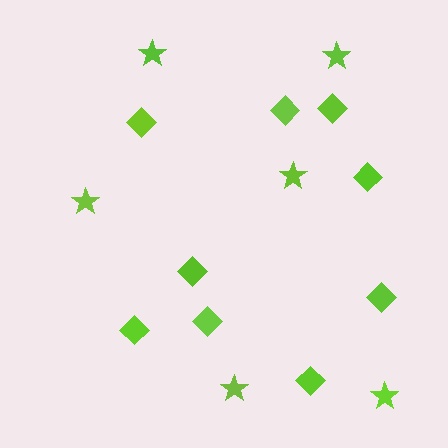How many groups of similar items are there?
There are 2 groups: one group of diamonds (9) and one group of stars (6).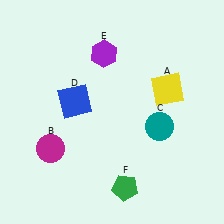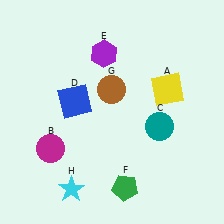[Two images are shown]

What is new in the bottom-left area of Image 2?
A cyan star (H) was added in the bottom-left area of Image 2.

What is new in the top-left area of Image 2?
A brown circle (G) was added in the top-left area of Image 2.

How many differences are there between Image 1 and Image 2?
There are 2 differences between the two images.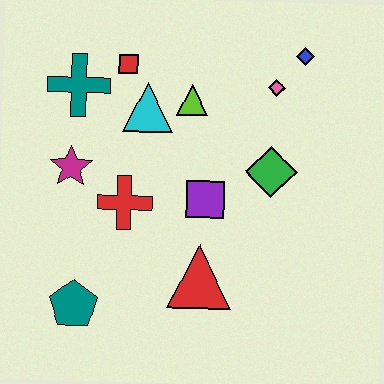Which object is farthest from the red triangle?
The blue diamond is farthest from the red triangle.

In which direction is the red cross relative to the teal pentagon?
The red cross is above the teal pentagon.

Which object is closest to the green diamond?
The purple square is closest to the green diamond.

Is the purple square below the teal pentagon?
No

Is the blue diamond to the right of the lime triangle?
Yes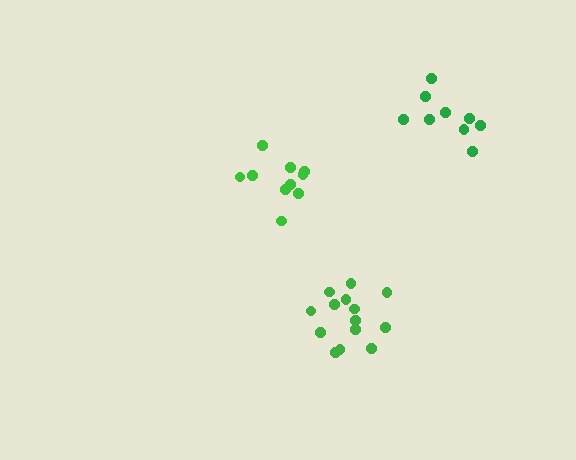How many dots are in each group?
Group 1: 9 dots, Group 2: 10 dots, Group 3: 15 dots (34 total).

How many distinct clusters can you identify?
There are 3 distinct clusters.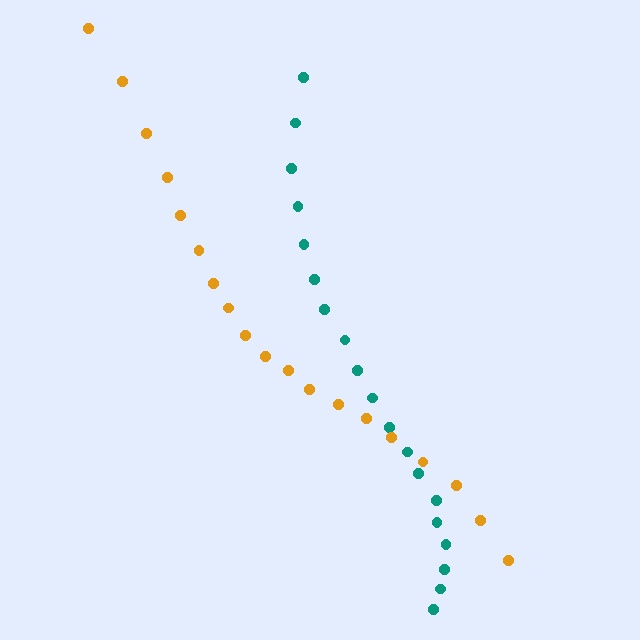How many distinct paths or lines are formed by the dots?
There are 2 distinct paths.